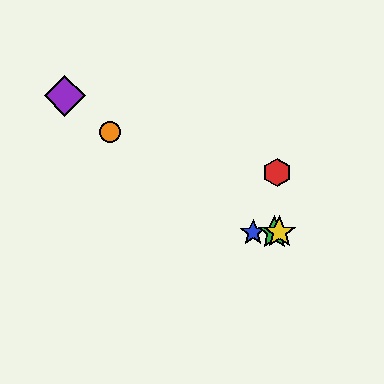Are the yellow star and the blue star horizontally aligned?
Yes, both are at y≈232.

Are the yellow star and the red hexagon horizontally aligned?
No, the yellow star is at y≈232 and the red hexagon is at y≈173.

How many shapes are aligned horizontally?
3 shapes (the blue star, the green star, the yellow star) are aligned horizontally.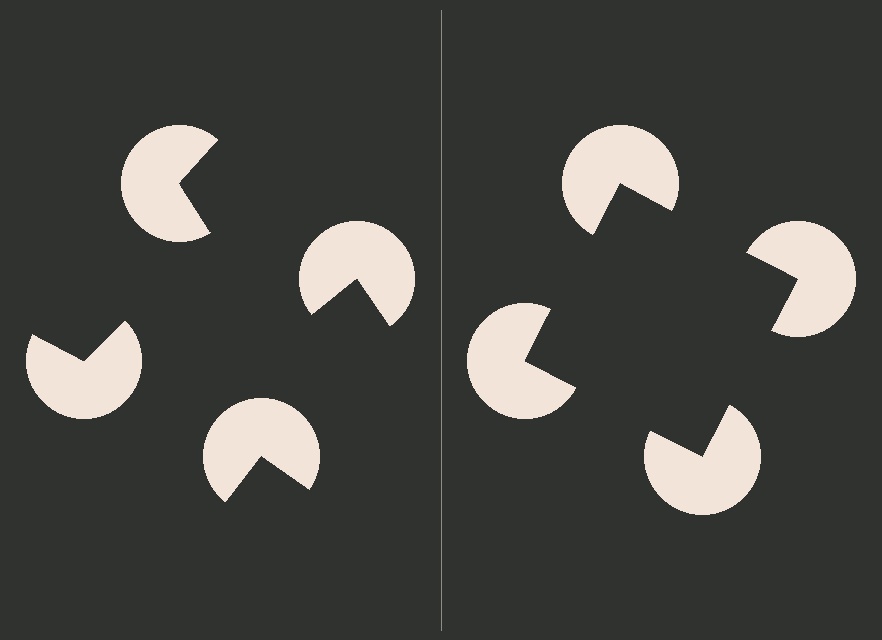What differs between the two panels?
The pac-man discs are positioned identically on both sides; only the wedge orientations differ. On the right they align to a square; on the left they are misaligned.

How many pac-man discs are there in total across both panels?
8 — 4 on each side.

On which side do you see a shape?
An illusory square appears on the right side. On the left side the wedge cuts are rotated, so no coherent shape forms.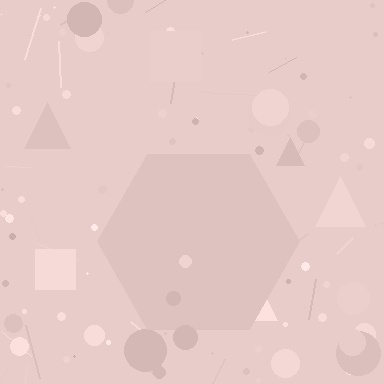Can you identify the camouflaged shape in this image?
The camouflaged shape is a hexagon.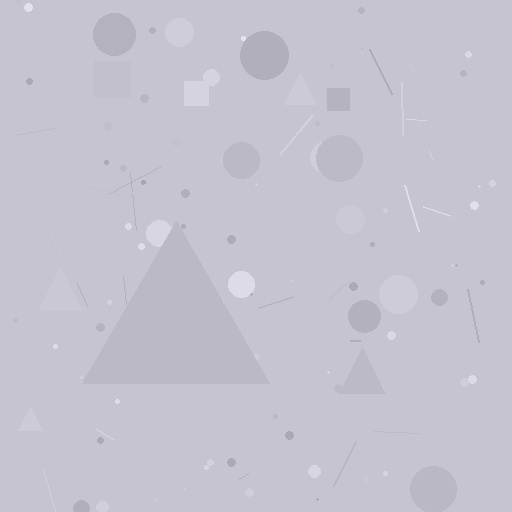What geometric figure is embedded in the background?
A triangle is embedded in the background.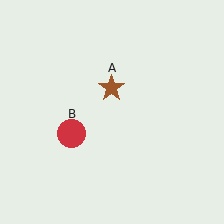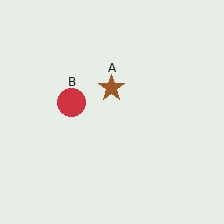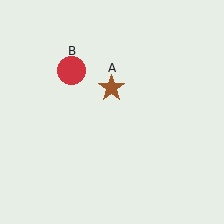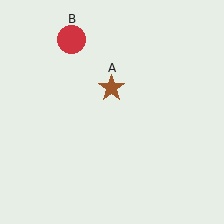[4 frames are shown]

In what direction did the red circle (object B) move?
The red circle (object B) moved up.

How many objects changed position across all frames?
1 object changed position: red circle (object B).